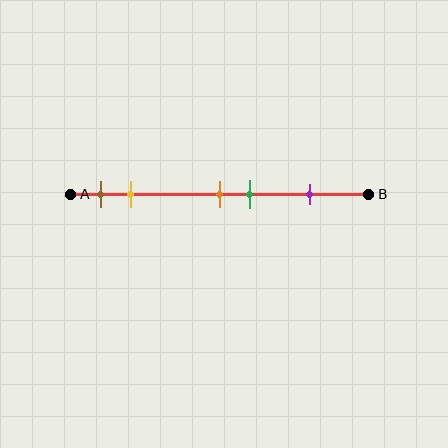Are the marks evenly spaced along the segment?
No, the marks are not evenly spaced.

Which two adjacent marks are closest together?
The orange and green marks are the closest adjacent pair.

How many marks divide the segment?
There are 5 marks dividing the segment.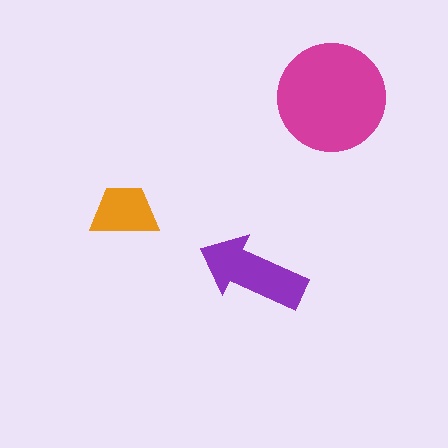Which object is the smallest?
The orange trapezoid.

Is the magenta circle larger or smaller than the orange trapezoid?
Larger.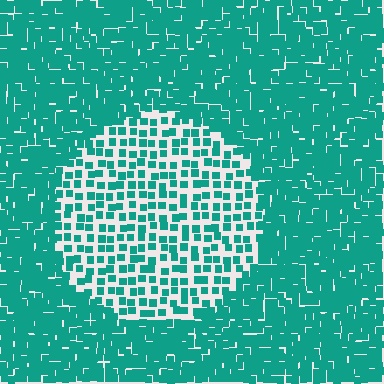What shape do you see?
I see a circle.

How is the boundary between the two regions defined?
The boundary is defined by a change in element density (approximately 2.3x ratio). All elements are the same color, size, and shape.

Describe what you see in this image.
The image contains small teal elements arranged at two different densities. A circle-shaped region is visible where the elements are less densely packed than the surrounding area.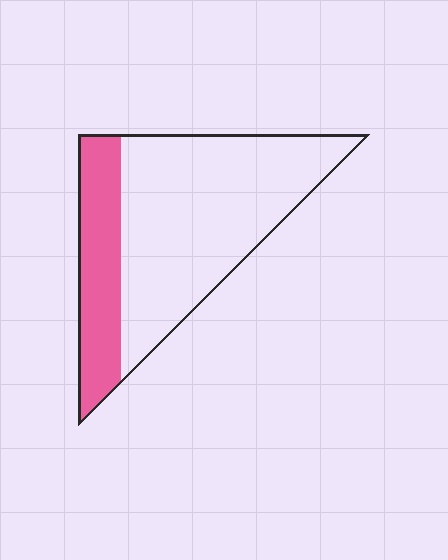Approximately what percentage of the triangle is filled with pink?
Approximately 25%.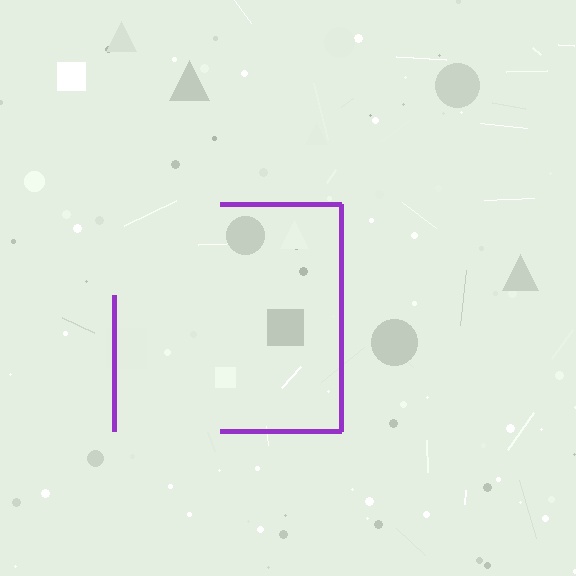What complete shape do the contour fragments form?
The contour fragments form a square.